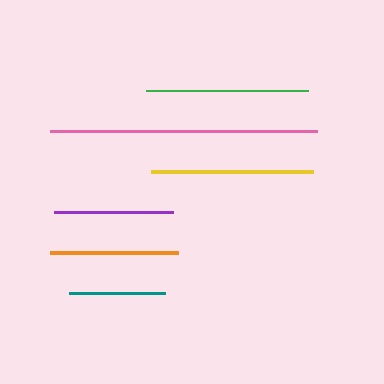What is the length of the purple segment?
The purple segment is approximately 119 pixels long.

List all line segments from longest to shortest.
From longest to shortest: pink, yellow, green, orange, purple, teal.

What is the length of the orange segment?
The orange segment is approximately 127 pixels long.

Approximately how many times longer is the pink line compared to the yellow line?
The pink line is approximately 1.6 times the length of the yellow line.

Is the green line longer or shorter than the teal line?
The green line is longer than the teal line.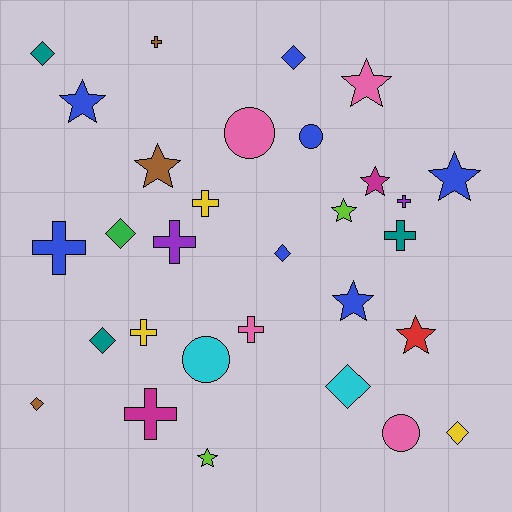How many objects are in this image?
There are 30 objects.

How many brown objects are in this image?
There are 3 brown objects.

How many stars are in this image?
There are 9 stars.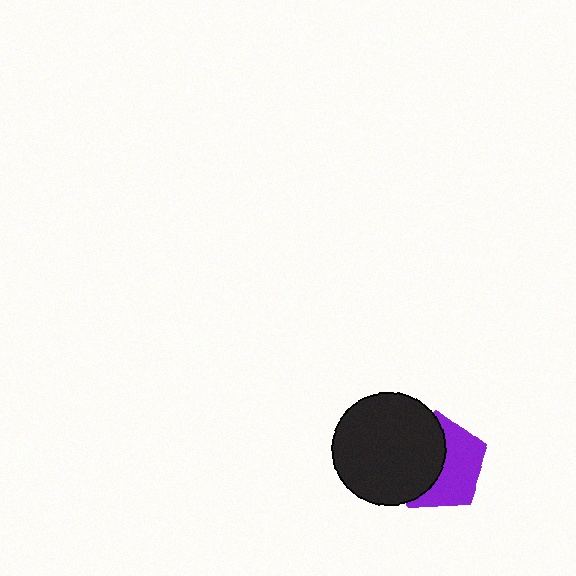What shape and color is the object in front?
The object in front is a black circle.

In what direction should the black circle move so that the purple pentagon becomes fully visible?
The black circle should move left. That is the shortest direction to clear the overlap and leave the purple pentagon fully visible.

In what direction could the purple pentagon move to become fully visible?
The purple pentagon could move right. That would shift it out from behind the black circle entirely.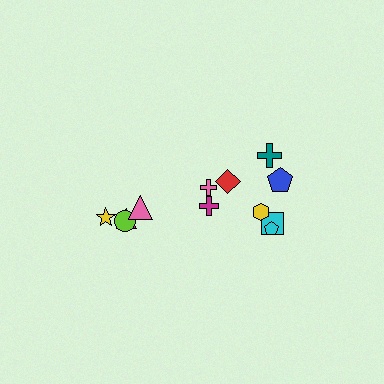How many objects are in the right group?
There are 8 objects.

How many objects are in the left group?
There are 4 objects.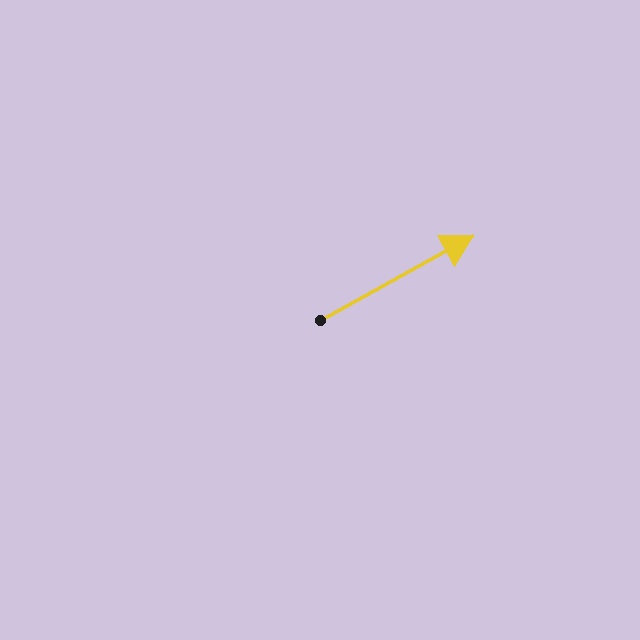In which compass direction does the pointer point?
Northeast.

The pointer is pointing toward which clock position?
Roughly 2 o'clock.